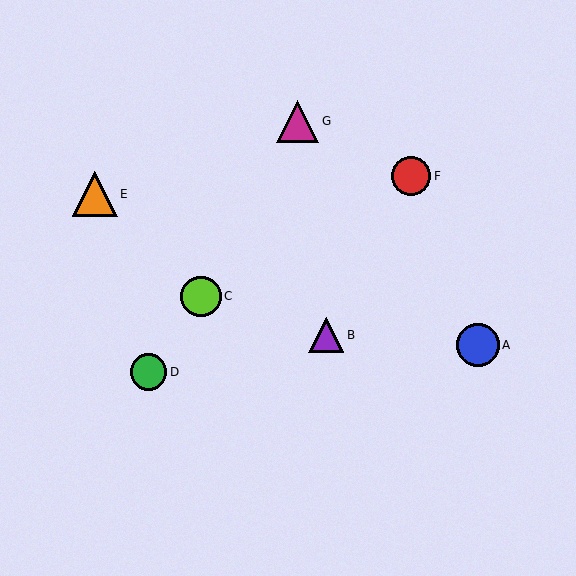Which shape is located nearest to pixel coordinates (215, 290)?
The lime circle (labeled C) at (201, 296) is nearest to that location.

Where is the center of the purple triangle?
The center of the purple triangle is at (326, 335).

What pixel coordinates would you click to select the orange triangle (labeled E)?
Click at (95, 194) to select the orange triangle E.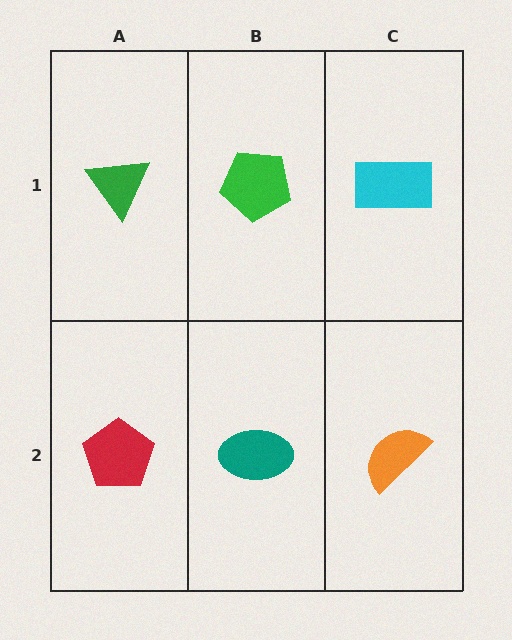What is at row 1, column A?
A green triangle.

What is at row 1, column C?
A cyan rectangle.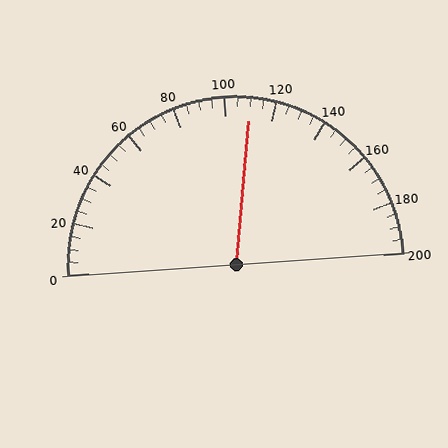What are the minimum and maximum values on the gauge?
The gauge ranges from 0 to 200.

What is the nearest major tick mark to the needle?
The nearest major tick mark is 120.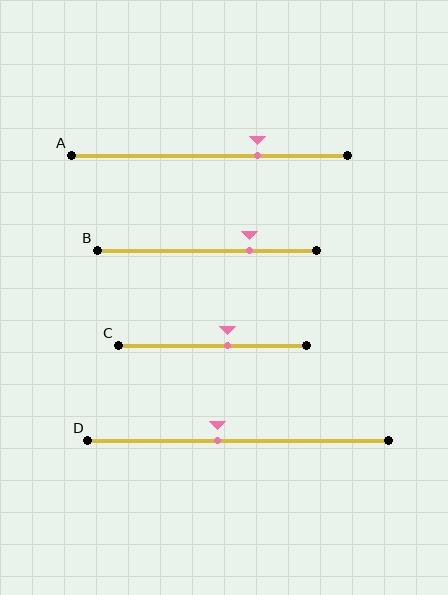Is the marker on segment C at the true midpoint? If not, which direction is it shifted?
No, the marker on segment C is shifted to the right by about 8% of the segment length.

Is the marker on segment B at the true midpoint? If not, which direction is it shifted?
No, the marker on segment B is shifted to the right by about 19% of the segment length.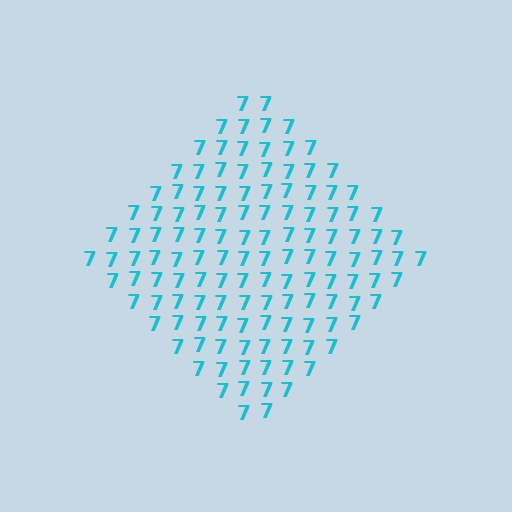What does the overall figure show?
The overall figure shows a diamond.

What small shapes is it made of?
It is made of small digit 7's.